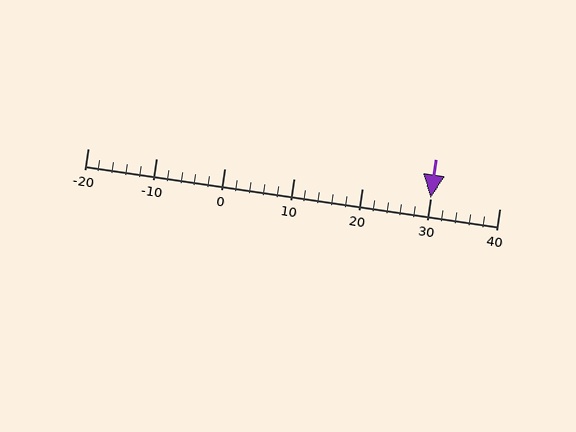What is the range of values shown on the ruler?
The ruler shows values from -20 to 40.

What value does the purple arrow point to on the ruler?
The purple arrow points to approximately 30.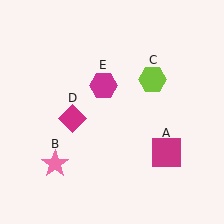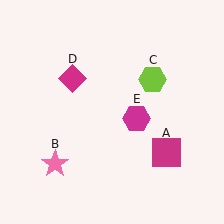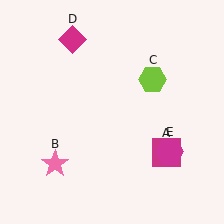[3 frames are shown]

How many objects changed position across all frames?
2 objects changed position: magenta diamond (object D), magenta hexagon (object E).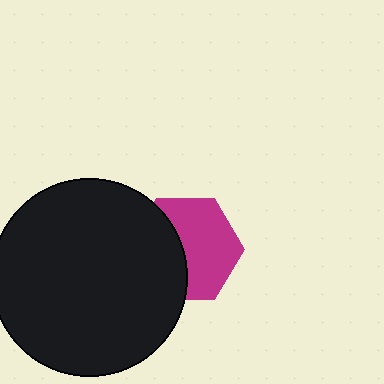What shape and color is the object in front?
The object in front is a black circle.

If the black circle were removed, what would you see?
You would see the complete magenta hexagon.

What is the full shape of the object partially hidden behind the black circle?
The partially hidden object is a magenta hexagon.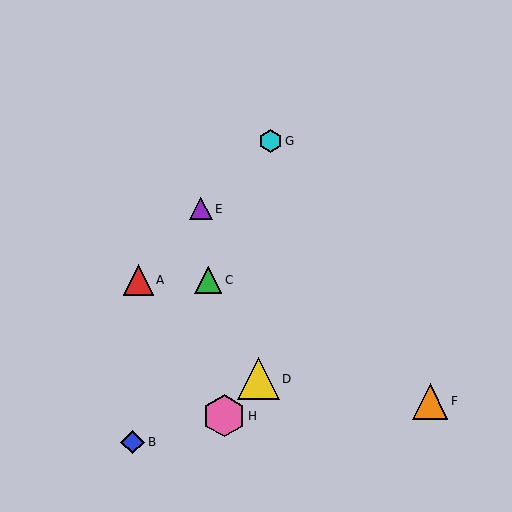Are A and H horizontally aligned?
No, A is at y≈280 and H is at y≈416.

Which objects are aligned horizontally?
Objects A, C are aligned horizontally.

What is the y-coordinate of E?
Object E is at y≈209.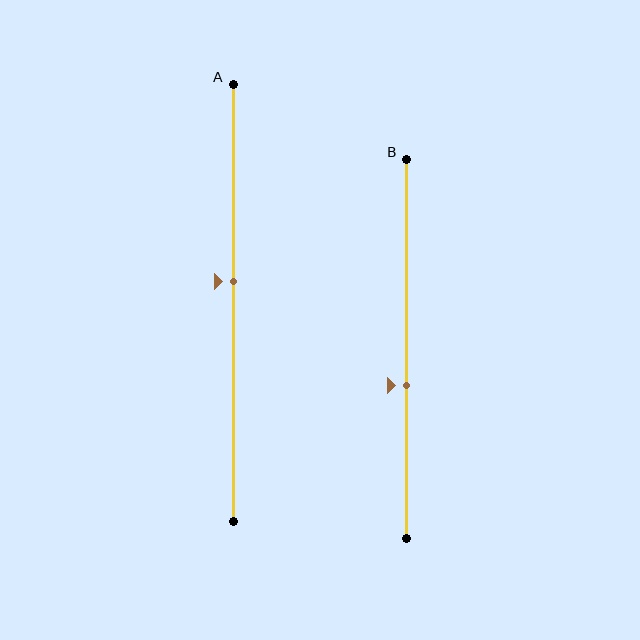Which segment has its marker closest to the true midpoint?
Segment A has its marker closest to the true midpoint.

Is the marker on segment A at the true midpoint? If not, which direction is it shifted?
No, the marker on segment A is shifted upward by about 5% of the segment length.